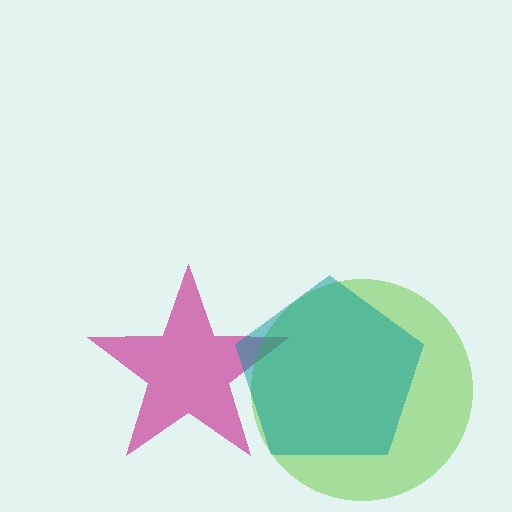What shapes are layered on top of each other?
The layered shapes are: a magenta star, a lime circle, a teal pentagon.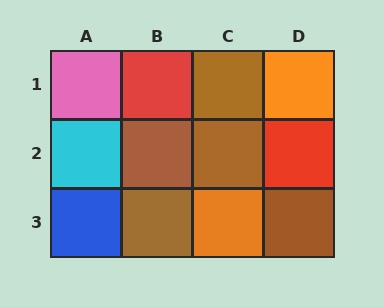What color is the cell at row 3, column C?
Orange.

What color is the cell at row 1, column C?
Brown.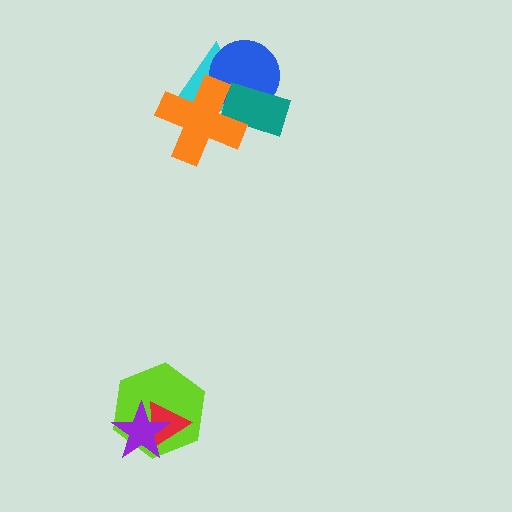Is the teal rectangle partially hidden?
Yes, it is partially covered by another shape.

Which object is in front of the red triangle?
The purple star is in front of the red triangle.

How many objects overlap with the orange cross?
3 objects overlap with the orange cross.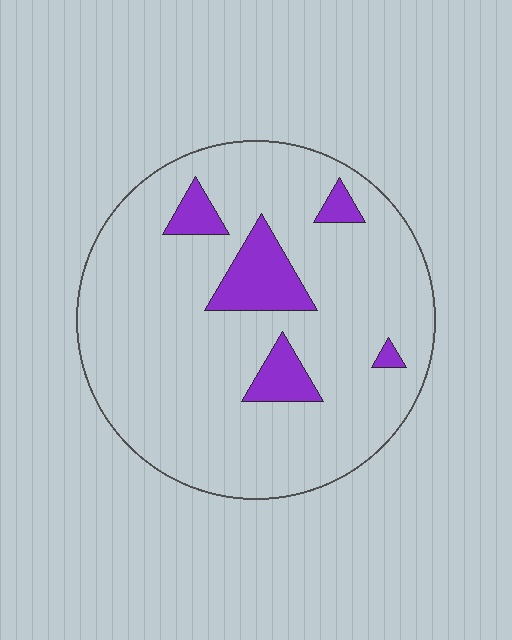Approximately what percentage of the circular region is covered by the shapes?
Approximately 10%.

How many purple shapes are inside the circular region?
5.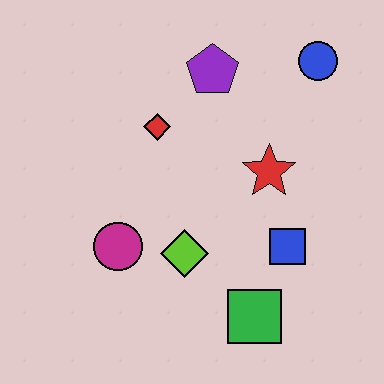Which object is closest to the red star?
The blue square is closest to the red star.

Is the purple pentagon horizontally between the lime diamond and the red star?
Yes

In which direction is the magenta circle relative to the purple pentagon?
The magenta circle is below the purple pentagon.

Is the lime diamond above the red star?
No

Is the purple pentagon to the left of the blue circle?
Yes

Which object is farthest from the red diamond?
The green square is farthest from the red diamond.